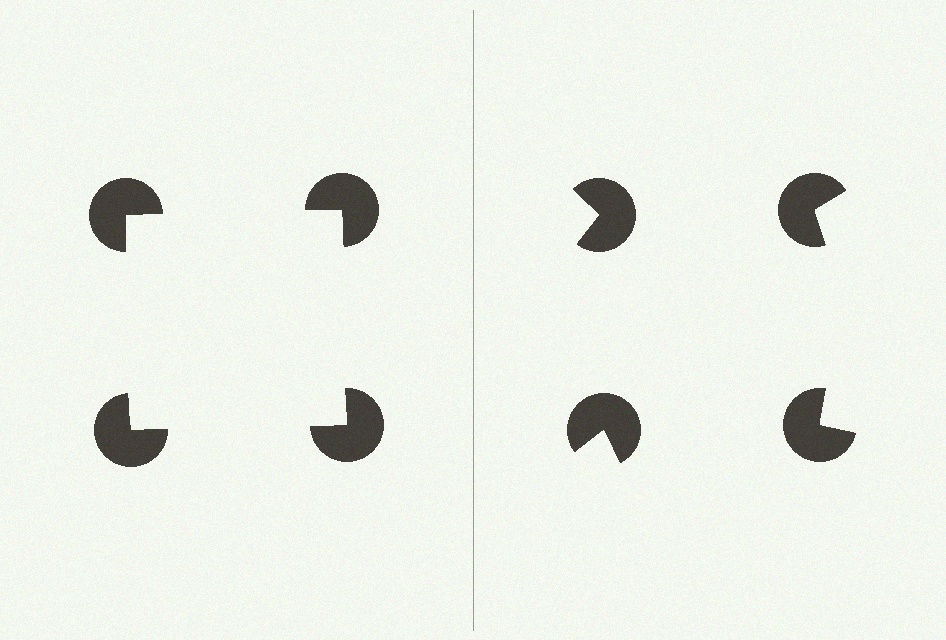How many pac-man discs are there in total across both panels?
8 — 4 on each side.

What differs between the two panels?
The pac-man discs are positioned identically on both sides; only the wedge orientations differ. On the left they align to a square; on the right they are misaligned.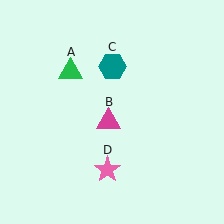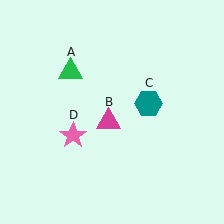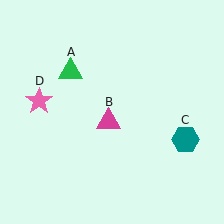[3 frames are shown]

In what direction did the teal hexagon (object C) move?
The teal hexagon (object C) moved down and to the right.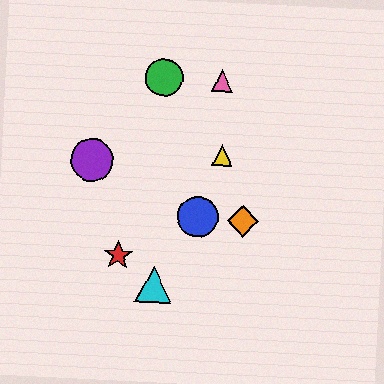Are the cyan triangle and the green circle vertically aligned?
Yes, both are at x≈154.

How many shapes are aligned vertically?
2 shapes (the green circle, the cyan triangle) are aligned vertically.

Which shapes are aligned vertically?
The green circle, the cyan triangle are aligned vertically.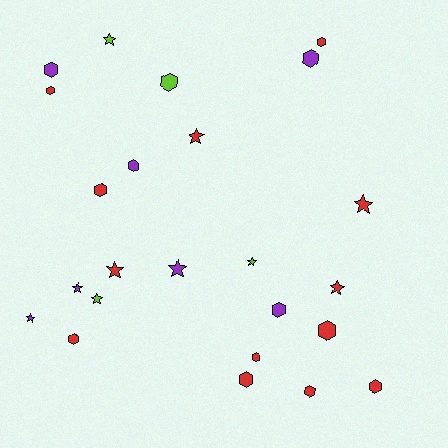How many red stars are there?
There are 4 red stars.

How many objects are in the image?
There are 24 objects.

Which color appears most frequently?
Red, with 13 objects.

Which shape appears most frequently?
Hexagon, with 14 objects.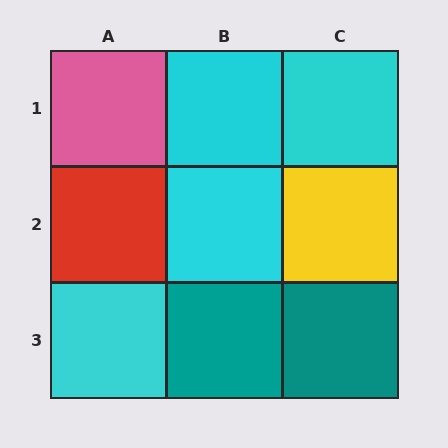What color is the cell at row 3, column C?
Teal.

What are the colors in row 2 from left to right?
Red, cyan, yellow.